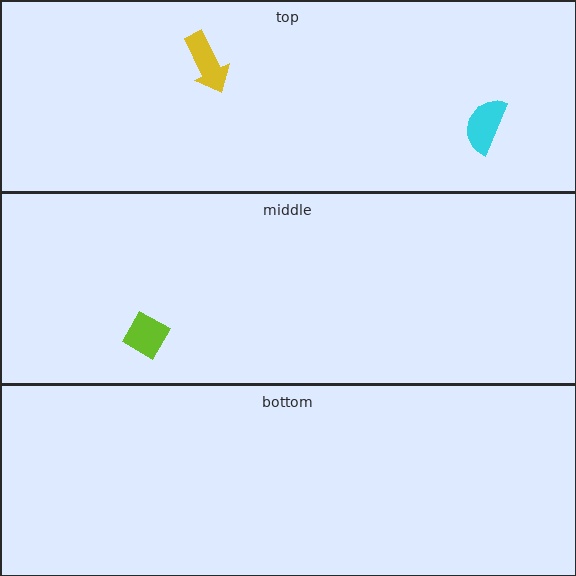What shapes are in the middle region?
The lime diamond.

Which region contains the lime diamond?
The middle region.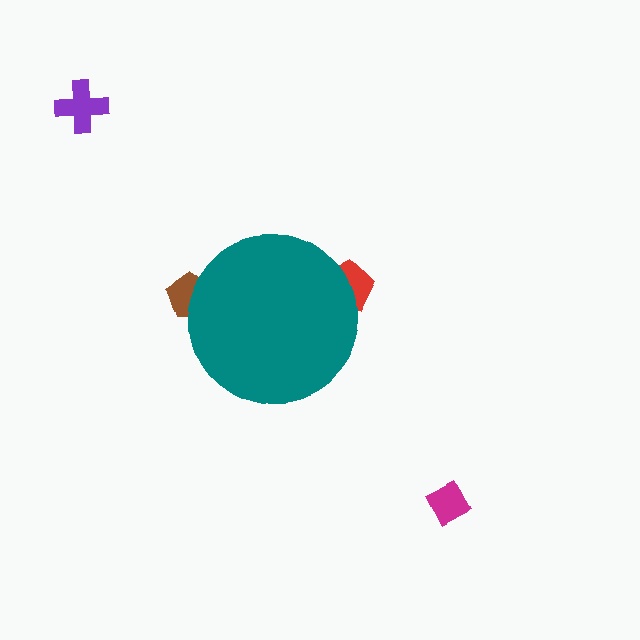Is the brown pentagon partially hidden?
Yes, the brown pentagon is partially hidden behind the teal circle.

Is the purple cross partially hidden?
No, the purple cross is fully visible.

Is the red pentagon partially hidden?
Yes, the red pentagon is partially hidden behind the teal circle.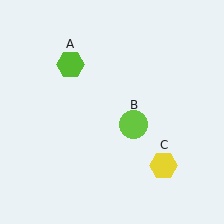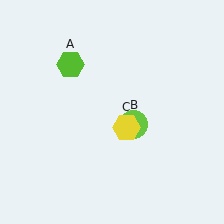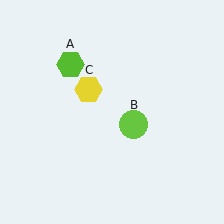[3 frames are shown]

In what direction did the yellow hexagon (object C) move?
The yellow hexagon (object C) moved up and to the left.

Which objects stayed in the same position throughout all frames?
Lime hexagon (object A) and lime circle (object B) remained stationary.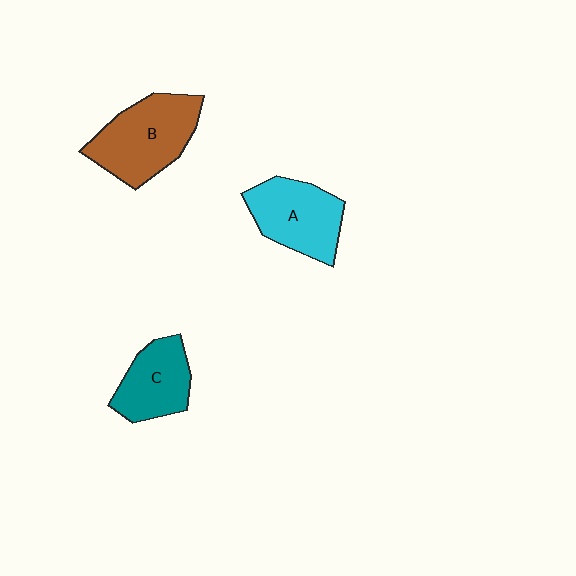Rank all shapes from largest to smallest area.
From largest to smallest: B (brown), A (cyan), C (teal).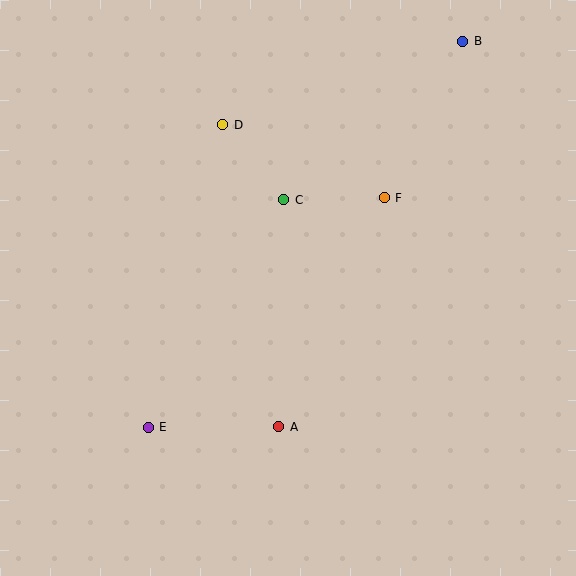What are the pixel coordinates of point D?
Point D is at (223, 125).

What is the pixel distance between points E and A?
The distance between E and A is 130 pixels.